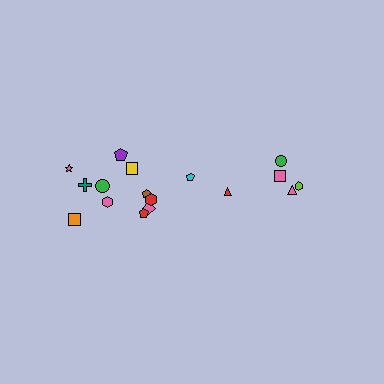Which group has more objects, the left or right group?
The left group.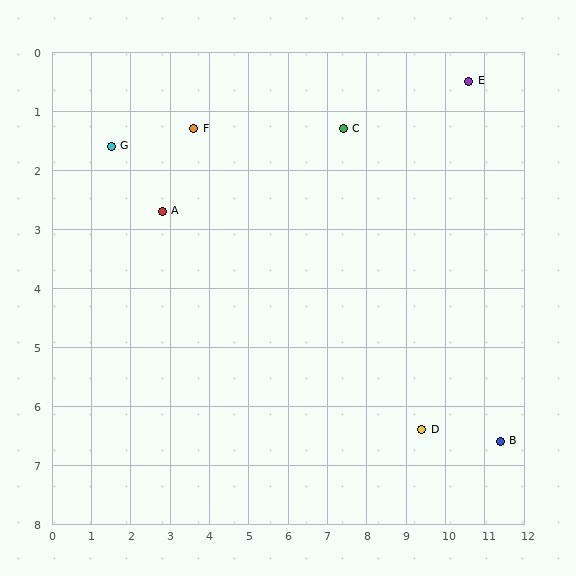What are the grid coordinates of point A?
Point A is at approximately (2.8, 2.7).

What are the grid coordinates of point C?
Point C is at approximately (7.4, 1.3).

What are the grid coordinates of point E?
Point E is at approximately (10.6, 0.5).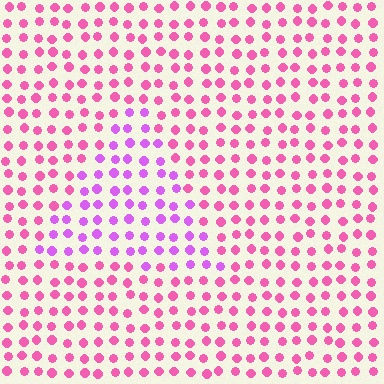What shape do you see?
I see a triangle.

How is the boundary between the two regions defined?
The boundary is defined purely by a slight shift in hue (about 36 degrees). Spacing, size, and orientation are identical on both sides.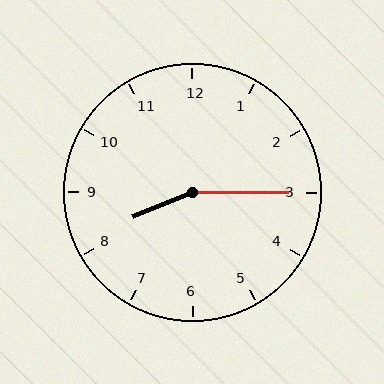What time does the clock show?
8:15.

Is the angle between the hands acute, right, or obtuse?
It is obtuse.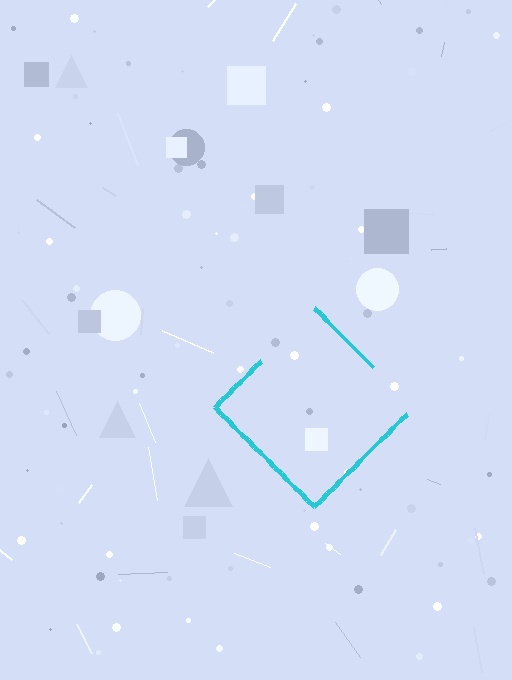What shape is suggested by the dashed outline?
The dashed outline suggests a diamond.